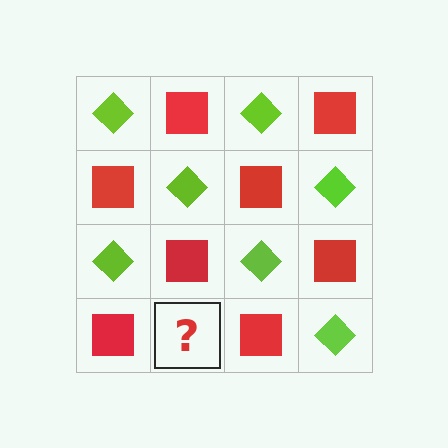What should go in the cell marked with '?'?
The missing cell should contain a lime diamond.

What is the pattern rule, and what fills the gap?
The rule is that it alternates lime diamond and red square in a checkerboard pattern. The gap should be filled with a lime diamond.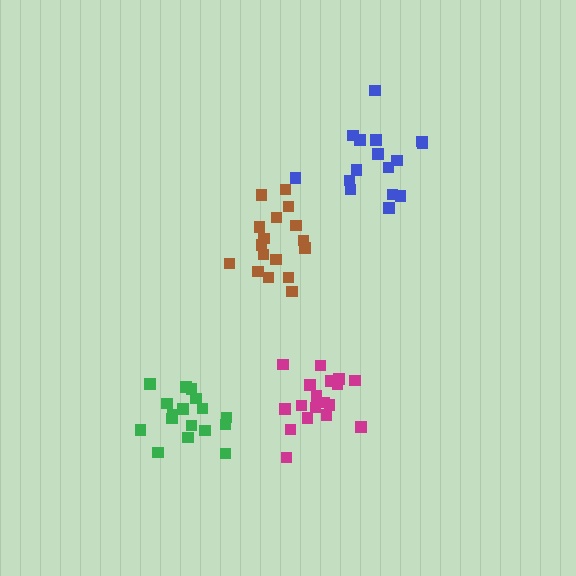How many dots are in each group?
Group 1: 17 dots, Group 2: 18 dots, Group 3: 17 dots, Group 4: 16 dots (68 total).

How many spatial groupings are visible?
There are 4 spatial groupings.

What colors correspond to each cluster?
The clusters are colored: brown, magenta, green, blue.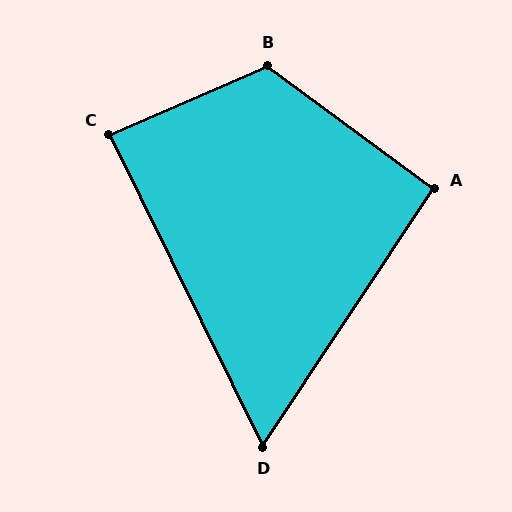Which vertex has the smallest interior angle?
D, at approximately 60 degrees.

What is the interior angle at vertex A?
Approximately 93 degrees (approximately right).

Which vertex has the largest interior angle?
B, at approximately 120 degrees.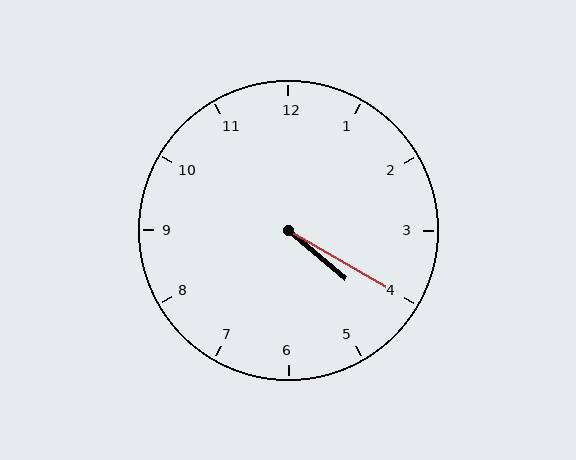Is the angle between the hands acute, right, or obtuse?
It is acute.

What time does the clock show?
4:20.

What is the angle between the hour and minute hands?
Approximately 10 degrees.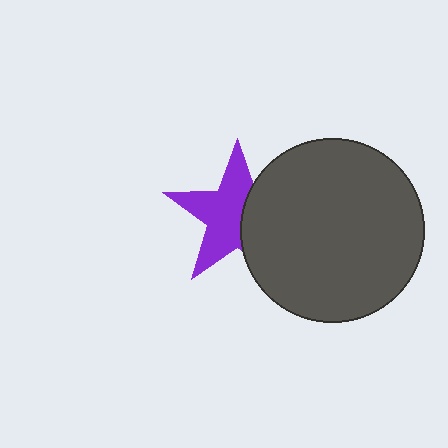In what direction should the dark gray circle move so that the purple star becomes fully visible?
The dark gray circle should move right. That is the shortest direction to clear the overlap and leave the purple star fully visible.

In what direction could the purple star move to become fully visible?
The purple star could move left. That would shift it out from behind the dark gray circle entirely.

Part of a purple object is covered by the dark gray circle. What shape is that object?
It is a star.